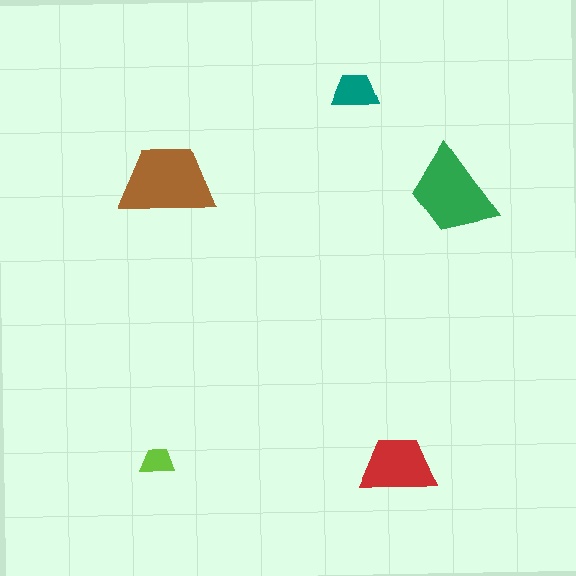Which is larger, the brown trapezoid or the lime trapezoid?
The brown one.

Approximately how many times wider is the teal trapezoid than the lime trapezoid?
About 1.5 times wider.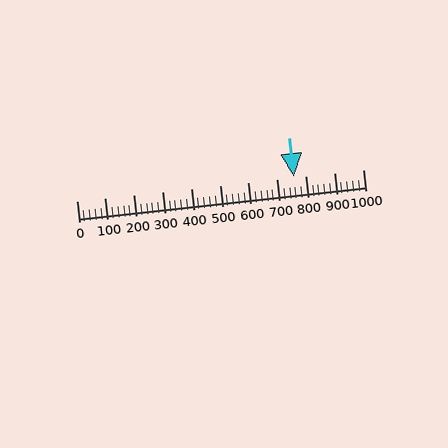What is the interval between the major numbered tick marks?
The major tick marks are spaced 100 units apart.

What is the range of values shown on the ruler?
The ruler shows values from 0 to 1000.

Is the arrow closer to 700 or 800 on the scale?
The arrow is closer to 800.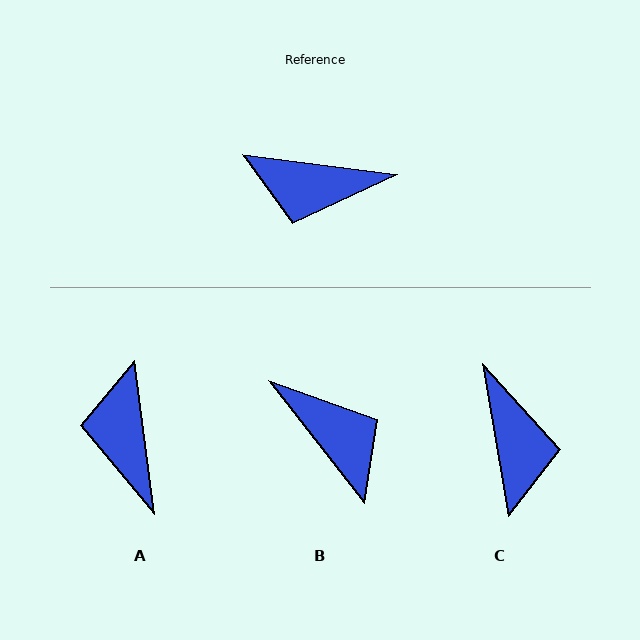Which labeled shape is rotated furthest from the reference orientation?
B, about 136 degrees away.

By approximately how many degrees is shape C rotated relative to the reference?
Approximately 107 degrees counter-clockwise.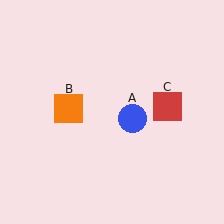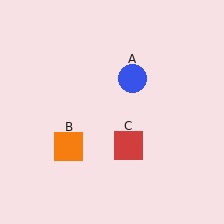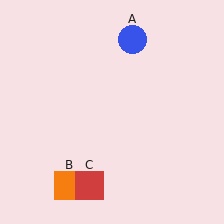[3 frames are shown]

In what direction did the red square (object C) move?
The red square (object C) moved down and to the left.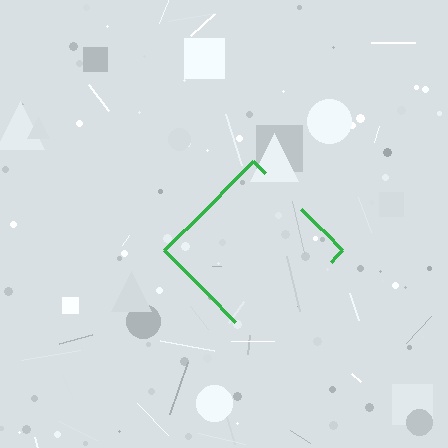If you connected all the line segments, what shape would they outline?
They would outline a diamond.